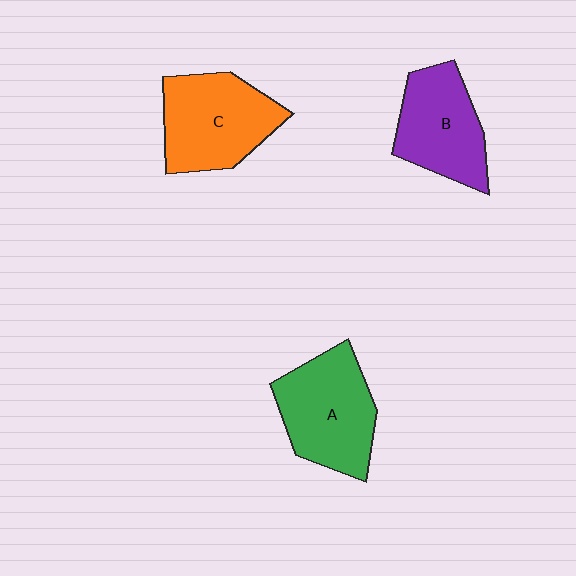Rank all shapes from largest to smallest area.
From largest to smallest: C (orange), A (green), B (purple).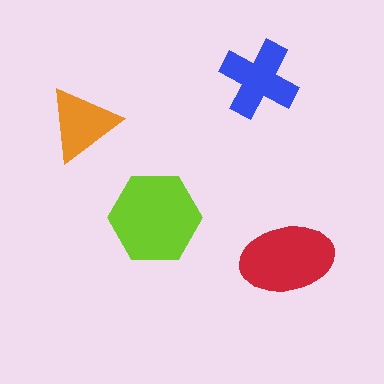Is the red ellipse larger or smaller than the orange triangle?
Larger.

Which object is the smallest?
The orange triangle.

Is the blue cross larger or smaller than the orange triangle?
Larger.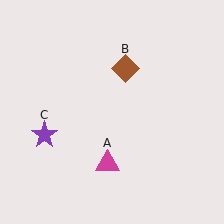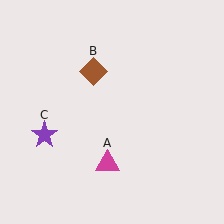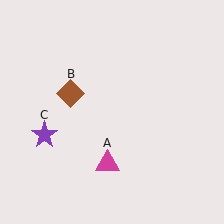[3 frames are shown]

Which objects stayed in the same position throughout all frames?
Magenta triangle (object A) and purple star (object C) remained stationary.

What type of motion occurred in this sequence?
The brown diamond (object B) rotated counterclockwise around the center of the scene.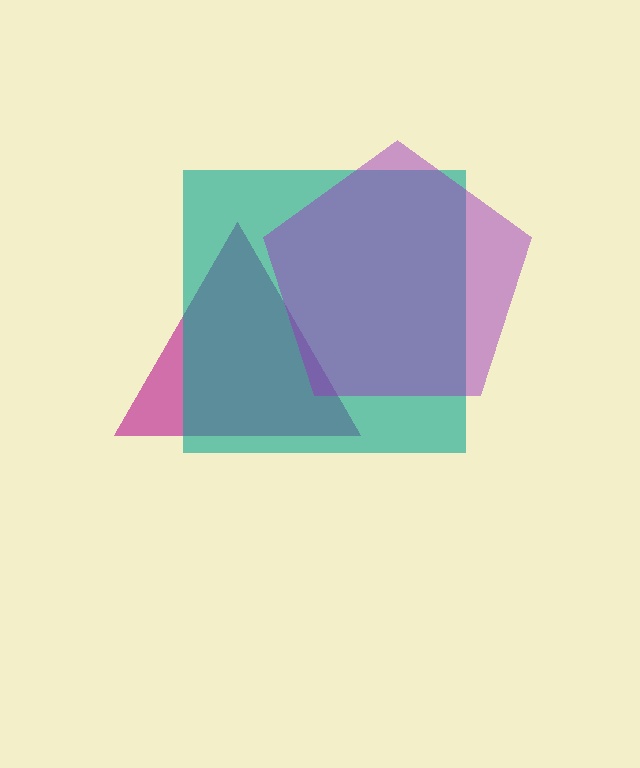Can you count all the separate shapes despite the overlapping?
Yes, there are 3 separate shapes.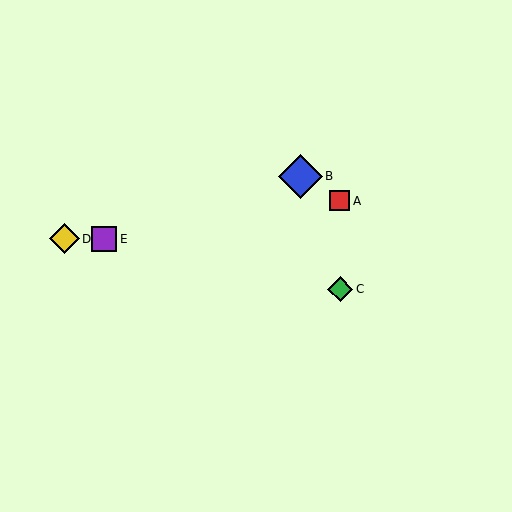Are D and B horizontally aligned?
No, D is at y≈239 and B is at y≈176.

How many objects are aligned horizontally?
2 objects (D, E) are aligned horizontally.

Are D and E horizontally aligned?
Yes, both are at y≈239.